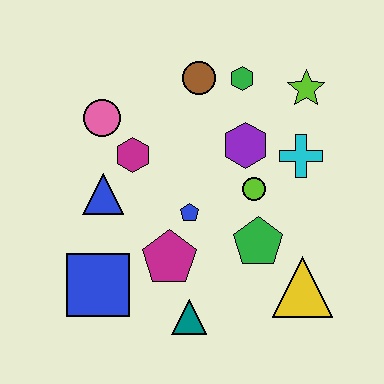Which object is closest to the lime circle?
The purple hexagon is closest to the lime circle.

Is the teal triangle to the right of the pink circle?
Yes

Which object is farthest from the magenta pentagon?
The lime star is farthest from the magenta pentagon.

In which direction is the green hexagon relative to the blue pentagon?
The green hexagon is above the blue pentagon.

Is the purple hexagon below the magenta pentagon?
No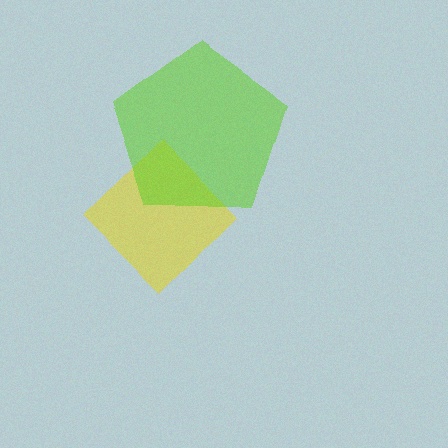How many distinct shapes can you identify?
There are 2 distinct shapes: a yellow diamond, a lime pentagon.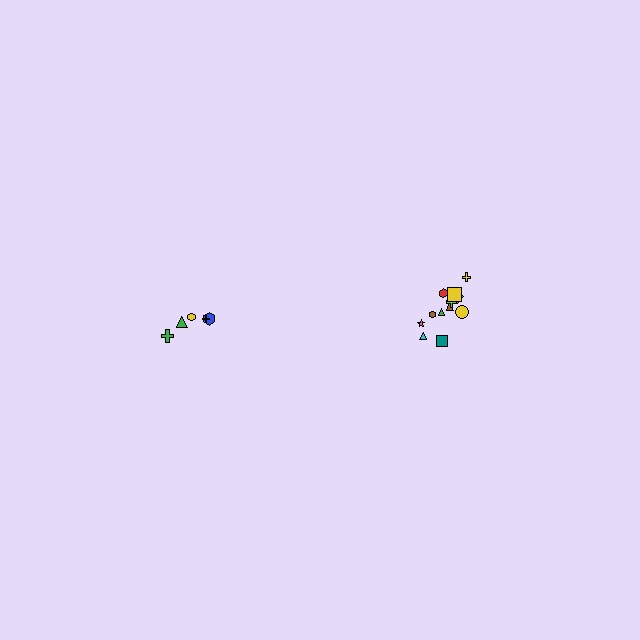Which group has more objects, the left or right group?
The right group.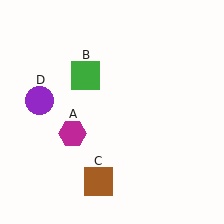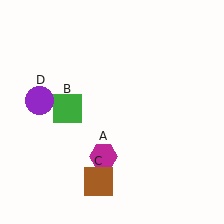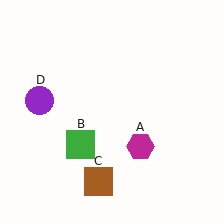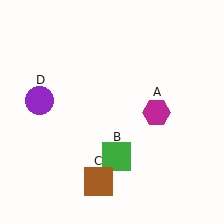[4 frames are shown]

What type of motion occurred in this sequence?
The magenta hexagon (object A), green square (object B) rotated counterclockwise around the center of the scene.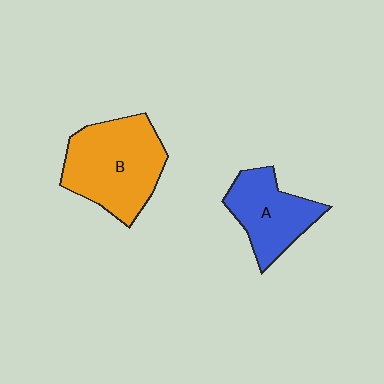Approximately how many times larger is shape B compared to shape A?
Approximately 1.4 times.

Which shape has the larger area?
Shape B (orange).